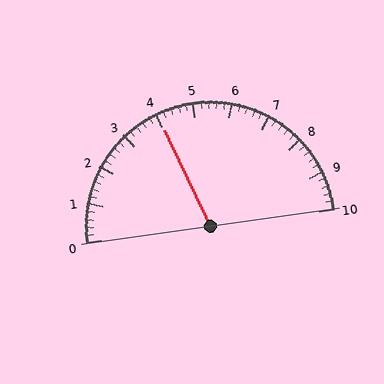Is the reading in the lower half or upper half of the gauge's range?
The reading is in the lower half of the range (0 to 10).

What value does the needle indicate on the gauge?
The needle indicates approximately 4.0.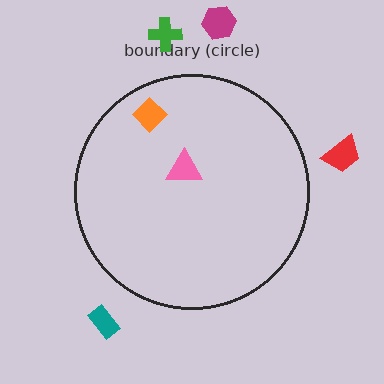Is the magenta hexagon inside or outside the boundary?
Outside.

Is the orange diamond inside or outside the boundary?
Inside.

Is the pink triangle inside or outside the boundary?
Inside.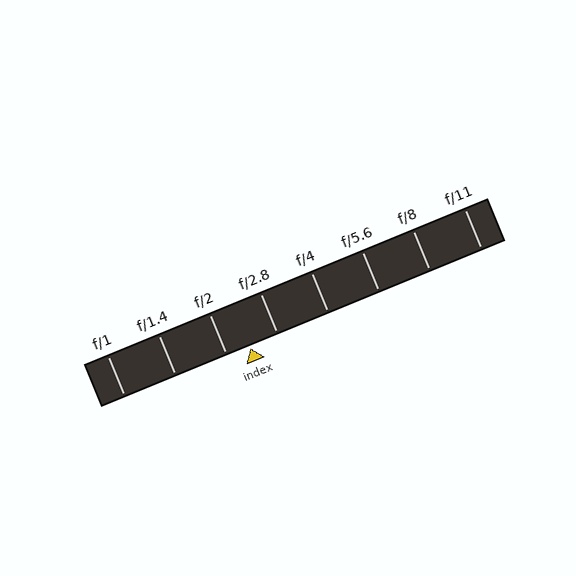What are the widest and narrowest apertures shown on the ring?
The widest aperture shown is f/1 and the narrowest is f/11.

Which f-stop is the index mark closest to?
The index mark is closest to f/2.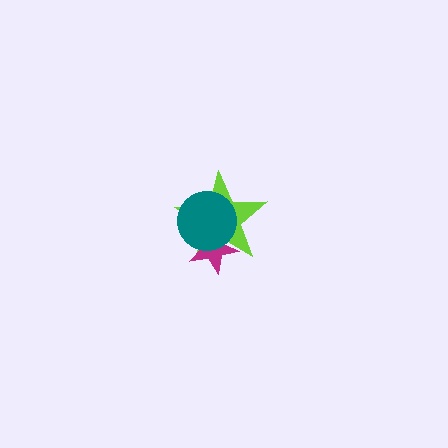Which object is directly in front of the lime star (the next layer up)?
The magenta star is directly in front of the lime star.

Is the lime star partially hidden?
Yes, it is partially covered by another shape.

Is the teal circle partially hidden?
No, no other shape covers it.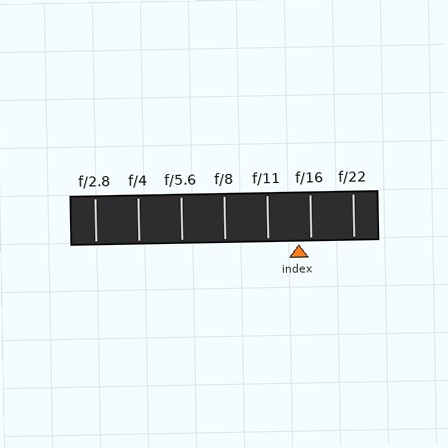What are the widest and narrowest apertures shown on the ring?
The widest aperture shown is f/2.8 and the narrowest is f/22.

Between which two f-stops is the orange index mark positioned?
The index mark is between f/11 and f/16.